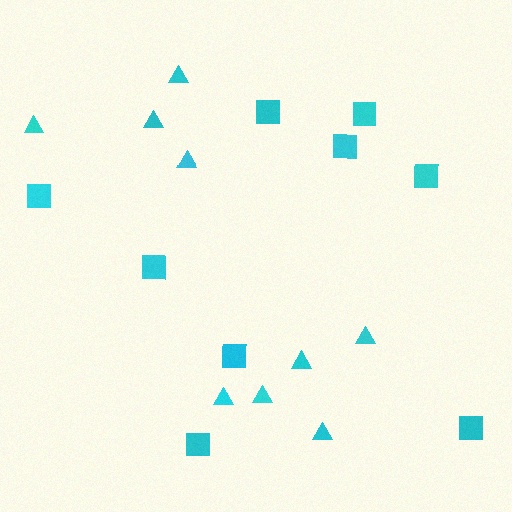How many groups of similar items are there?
There are 2 groups: one group of triangles (9) and one group of squares (9).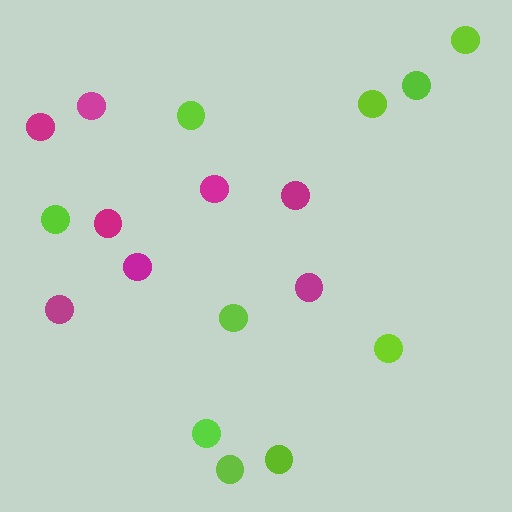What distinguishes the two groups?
There are 2 groups: one group of magenta circles (8) and one group of lime circles (10).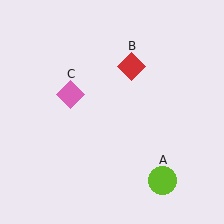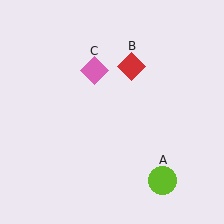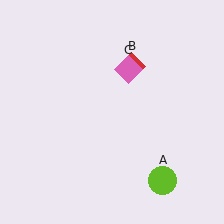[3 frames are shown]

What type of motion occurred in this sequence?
The pink diamond (object C) rotated clockwise around the center of the scene.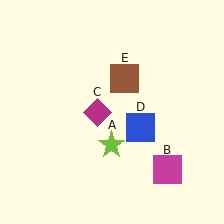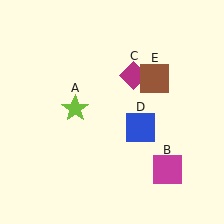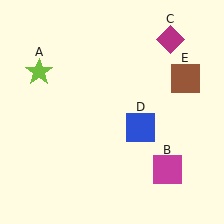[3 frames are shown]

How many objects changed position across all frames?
3 objects changed position: lime star (object A), magenta diamond (object C), brown square (object E).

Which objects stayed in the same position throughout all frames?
Magenta square (object B) and blue square (object D) remained stationary.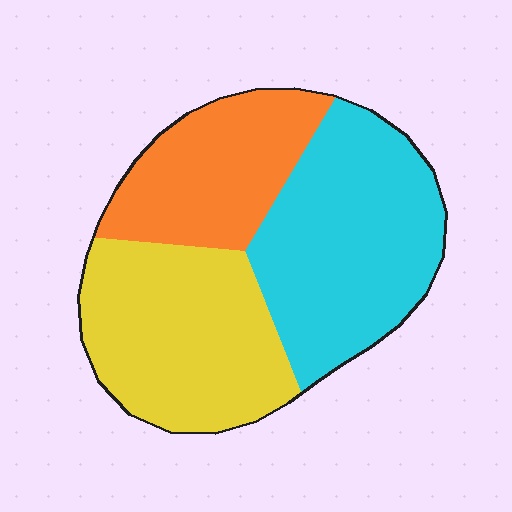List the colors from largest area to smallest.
From largest to smallest: cyan, yellow, orange.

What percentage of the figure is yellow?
Yellow covers about 35% of the figure.